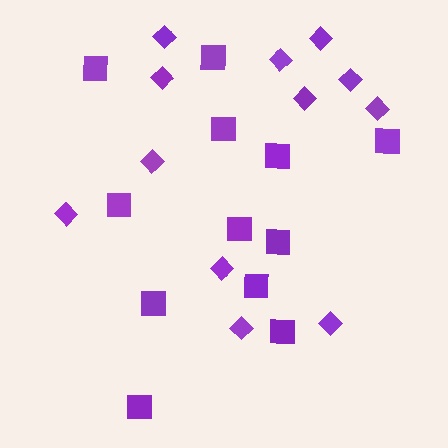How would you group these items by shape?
There are 2 groups: one group of squares (12) and one group of diamonds (12).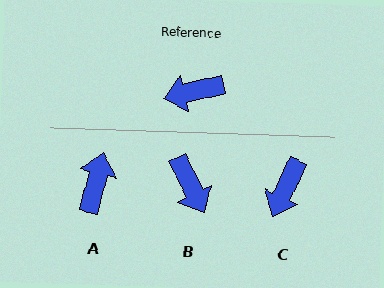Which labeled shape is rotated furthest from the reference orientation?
A, about 117 degrees away.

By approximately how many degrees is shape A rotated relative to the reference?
Approximately 117 degrees clockwise.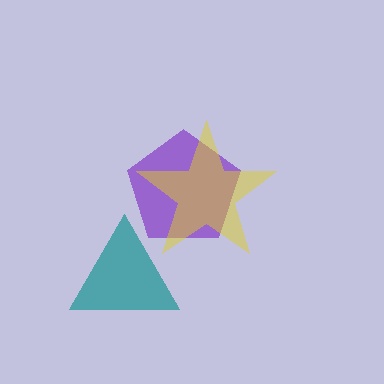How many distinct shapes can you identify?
There are 3 distinct shapes: a purple pentagon, a teal triangle, a yellow star.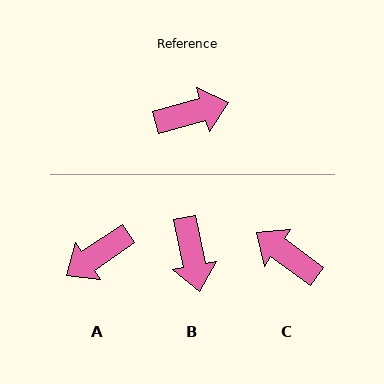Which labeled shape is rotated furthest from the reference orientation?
A, about 162 degrees away.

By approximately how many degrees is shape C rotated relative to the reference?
Approximately 128 degrees counter-clockwise.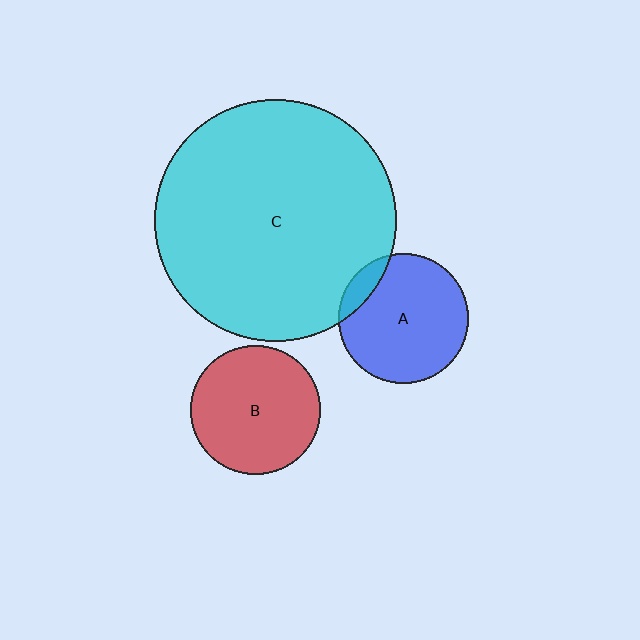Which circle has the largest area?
Circle C (cyan).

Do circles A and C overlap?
Yes.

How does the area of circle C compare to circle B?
Approximately 3.5 times.